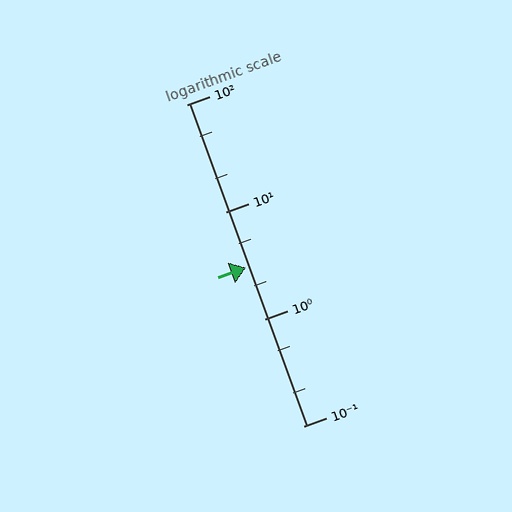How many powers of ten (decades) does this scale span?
The scale spans 3 decades, from 0.1 to 100.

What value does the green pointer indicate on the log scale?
The pointer indicates approximately 3.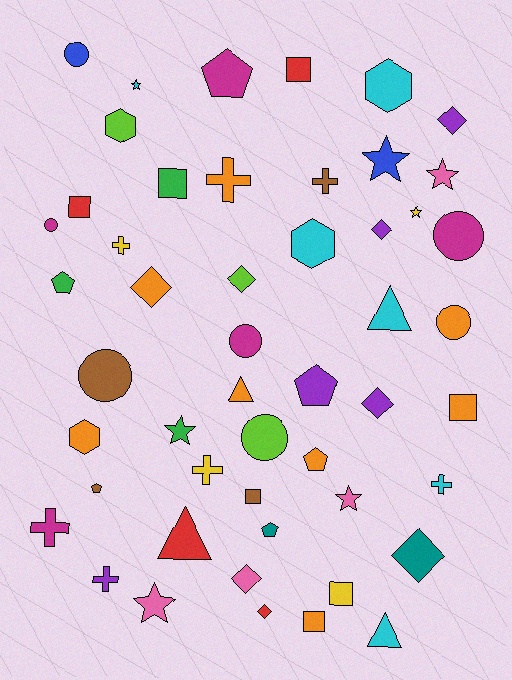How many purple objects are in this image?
There are 5 purple objects.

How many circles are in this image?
There are 7 circles.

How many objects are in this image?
There are 50 objects.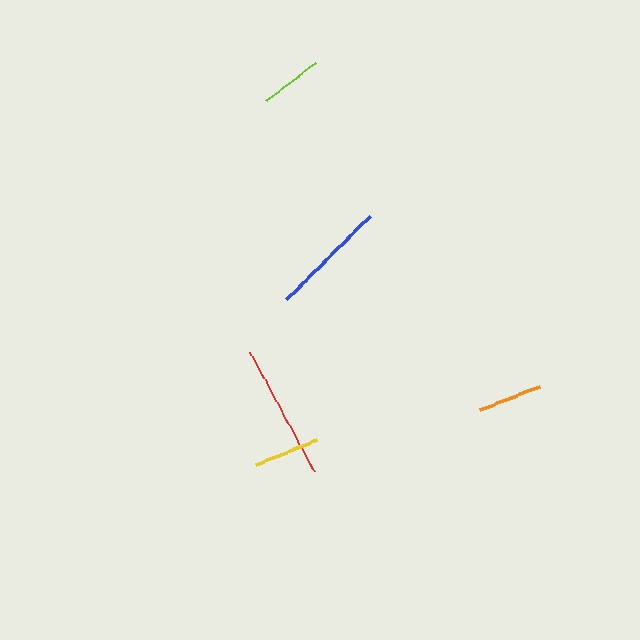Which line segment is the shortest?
The lime line is the shortest at approximately 62 pixels.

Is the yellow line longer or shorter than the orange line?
The yellow line is longer than the orange line.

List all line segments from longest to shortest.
From longest to shortest: red, blue, yellow, orange, lime.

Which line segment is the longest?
The red line is the longest at approximately 136 pixels.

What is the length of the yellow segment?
The yellow segment is approximately 66 pixels long.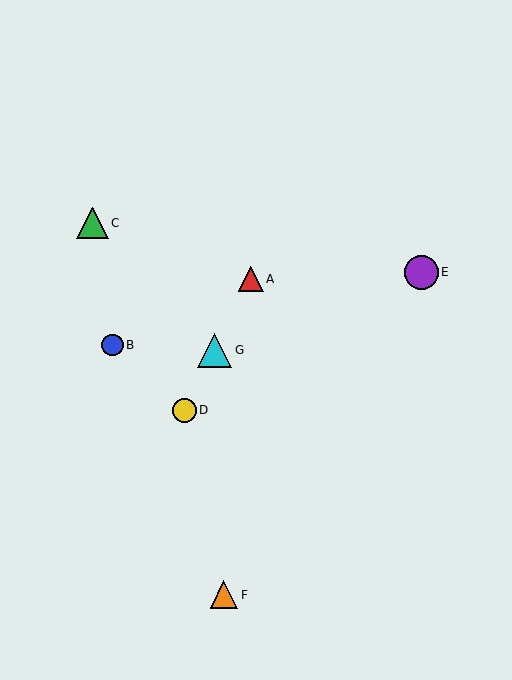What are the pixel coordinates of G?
Object G is at (215, 350).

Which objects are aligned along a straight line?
Objects A, D, G are aligned along a straight line.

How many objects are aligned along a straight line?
3 objects (A, D, G) are aligned along a straight line.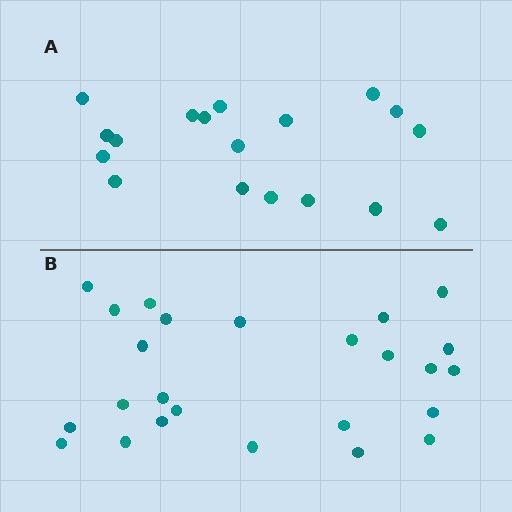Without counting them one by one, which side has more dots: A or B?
Region B (the bottom region) has more dots.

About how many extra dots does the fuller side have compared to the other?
Region B has roughly 8 or so more dots than region A.